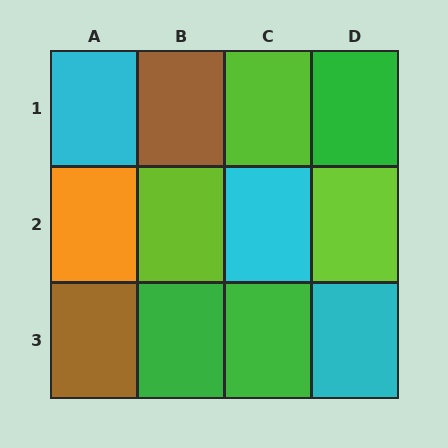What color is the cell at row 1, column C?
Lime.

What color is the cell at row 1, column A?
Cyan.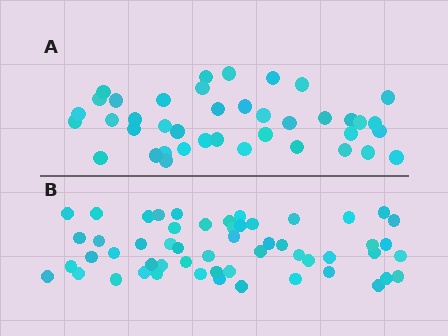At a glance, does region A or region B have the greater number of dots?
Region B (the bottom region) has more dots.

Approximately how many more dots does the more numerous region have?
Region B has approximately 15 more dots than region A.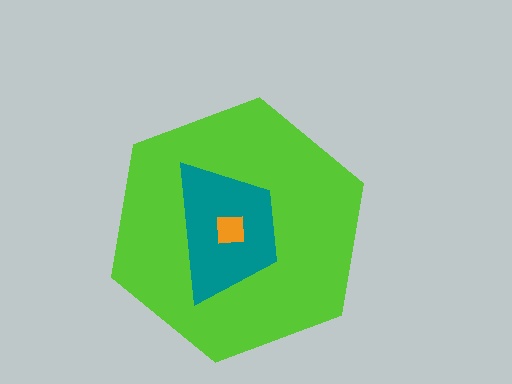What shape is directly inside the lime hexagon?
The teal trapezoid.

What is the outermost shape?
The lime hexagon.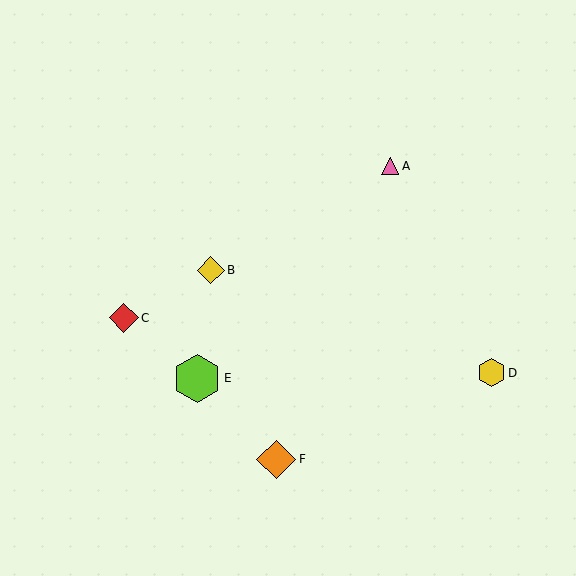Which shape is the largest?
The lime hexagon (labeled E) is the largest.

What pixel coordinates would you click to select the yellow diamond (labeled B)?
Click at (211, 270) to select the yellow diamond B.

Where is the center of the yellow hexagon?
The center of the yellow hexagon is at (492, 373).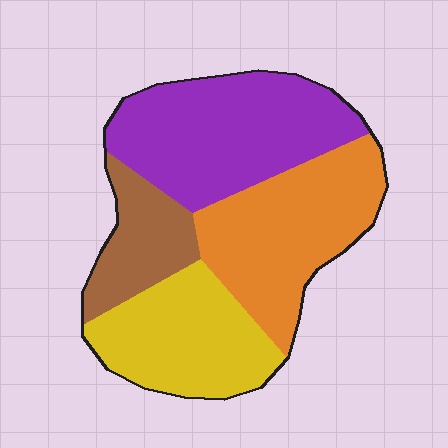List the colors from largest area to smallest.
From largest to smallest: purple, orange, yellow, brown.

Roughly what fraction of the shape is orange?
Orange covers roughly 30% of the shape.